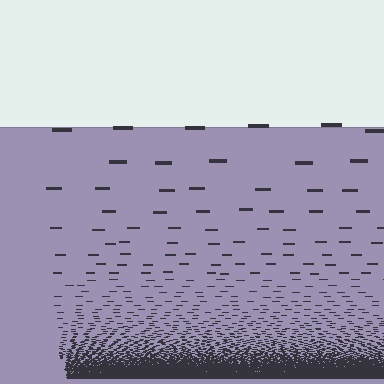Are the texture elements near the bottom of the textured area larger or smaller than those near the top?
Smaller. The gradient is inverted — elements near the bottom are smaller and denser.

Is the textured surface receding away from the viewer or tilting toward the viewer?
The surface appears to tilt toward the viewer. Texture elements get larger and sparser toward the top.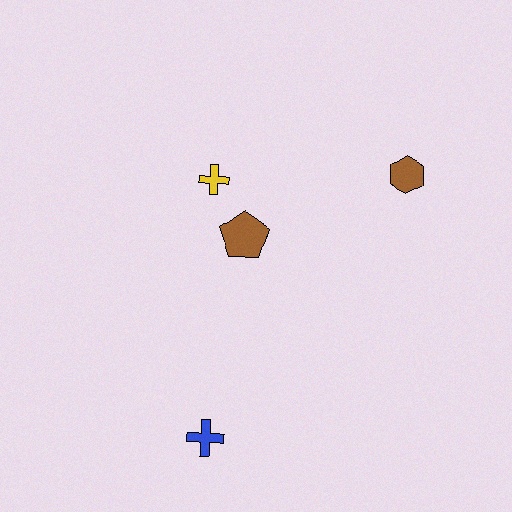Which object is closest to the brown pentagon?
The yellow cross is closest to the brown pentagon.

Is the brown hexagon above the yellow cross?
Yes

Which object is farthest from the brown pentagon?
The blue cross is farthest from the brown pentagon.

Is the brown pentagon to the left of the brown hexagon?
Yes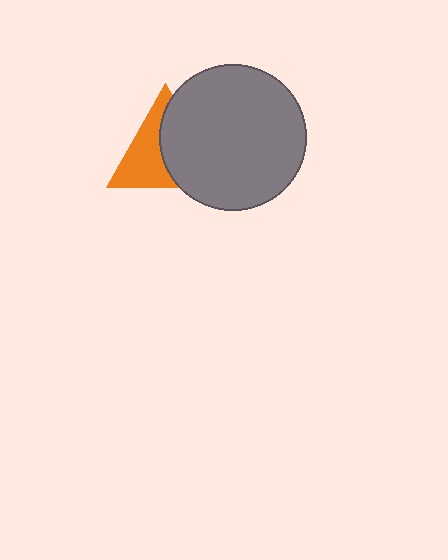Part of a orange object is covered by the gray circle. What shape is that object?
It is a triangle.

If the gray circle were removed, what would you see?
You would see the complete orange triangle.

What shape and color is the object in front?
The object in front is a gray circle.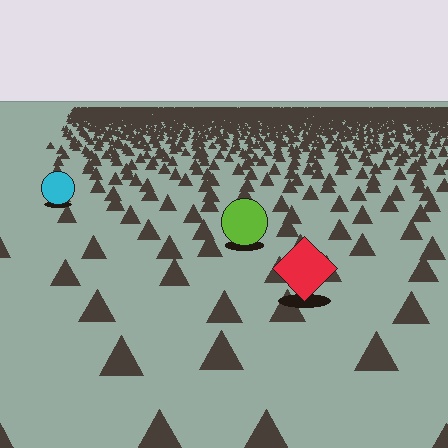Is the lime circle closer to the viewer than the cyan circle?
Yes. The lime circle is closer — you can tell from the texture gradient: the ground texture is coarser near it.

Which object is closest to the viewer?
The red diamond is closest. The texture marks near it are larger and more spread out.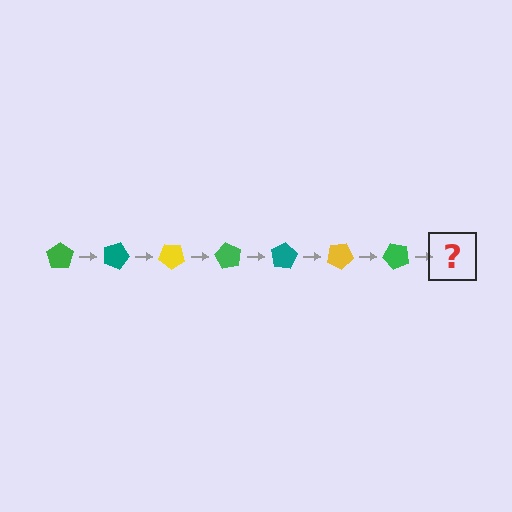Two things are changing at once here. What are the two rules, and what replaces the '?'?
The two rules are that it rotates 20 degrees each step and the color cycles through green, teal, and yellow. The '?' should be a teal pentagon, rotated 140 degrees from the start.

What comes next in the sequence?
The next element should be a teal pentagon, rotated 140 degrees from the start.